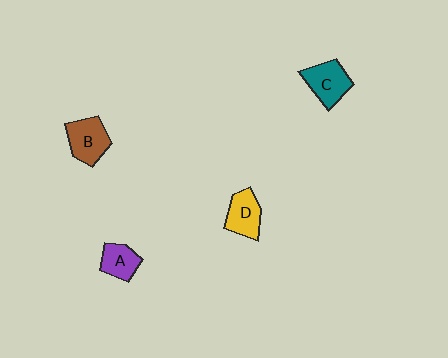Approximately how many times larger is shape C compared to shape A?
Approximately 1.4 times.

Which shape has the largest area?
Shape B (brown).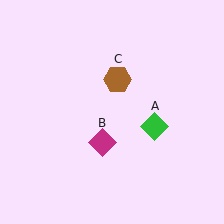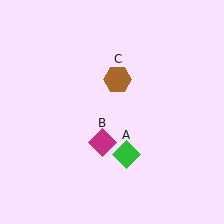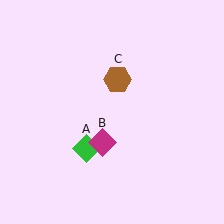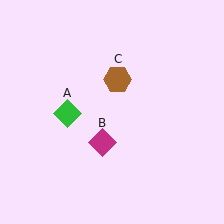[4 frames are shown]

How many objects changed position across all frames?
1 object changed position: green diamond (object A).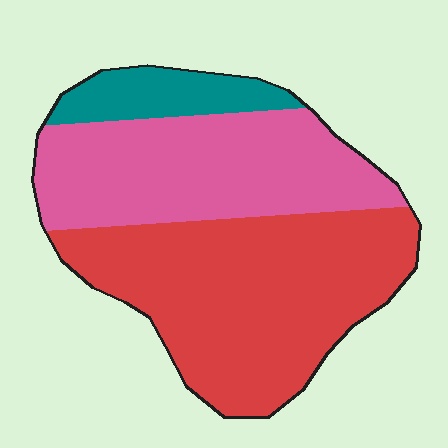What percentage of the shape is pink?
Pink covers about 40% of the shape.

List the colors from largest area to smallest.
From largest to smallest: red, pink, teal.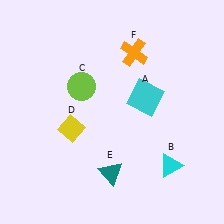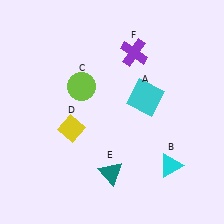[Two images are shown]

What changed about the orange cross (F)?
In Image 1, F is orange. In Image 2, it changed to purple.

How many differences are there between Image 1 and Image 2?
There is 1 difference between the two images.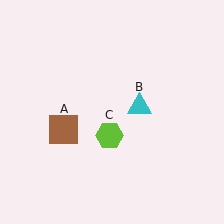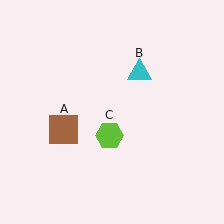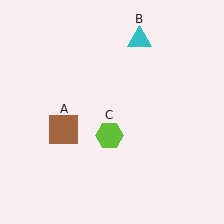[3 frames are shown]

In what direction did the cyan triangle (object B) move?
The cyan triangle (object B) moved up.